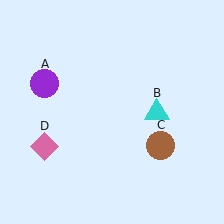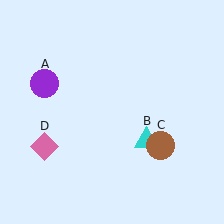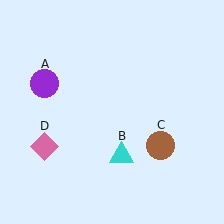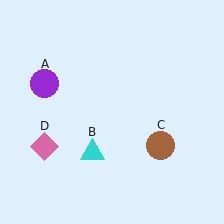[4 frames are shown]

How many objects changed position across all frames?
1 object changed position: cyan triangle (object B).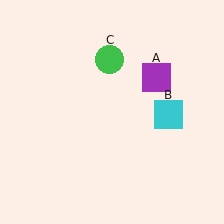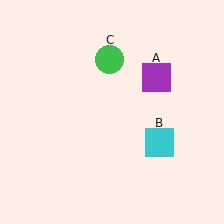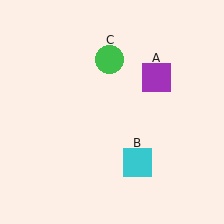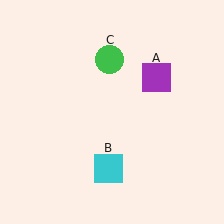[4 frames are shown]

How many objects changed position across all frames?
1 object changed position: cyan square (object B).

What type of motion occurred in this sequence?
The cyan square (object B) rotated clockwise around the center of the scene.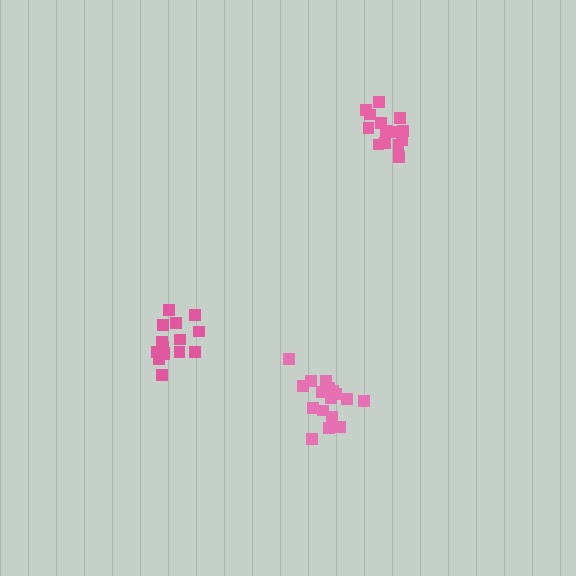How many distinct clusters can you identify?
There are 3 distinct clusters.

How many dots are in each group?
Group 1: 14 dots, Group 2: 15 dots, Group 3: 17 dots (46 total).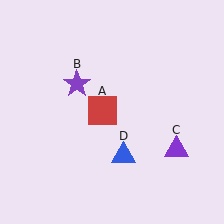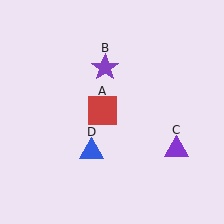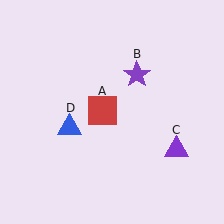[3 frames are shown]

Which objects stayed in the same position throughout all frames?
Red square (object A) and purple triangle (object C) remained stationary.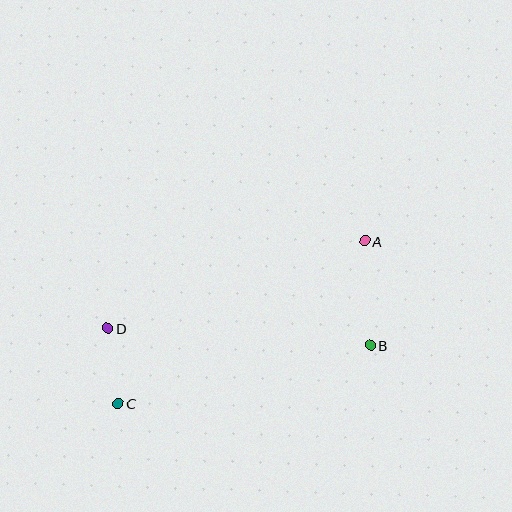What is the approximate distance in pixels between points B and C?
The distance between B and C is approximately 259 pixels.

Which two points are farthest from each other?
Points A and C are farthest from each other.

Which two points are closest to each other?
Points C and D are closest to each other.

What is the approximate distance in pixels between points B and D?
The distance between B and D is approximately 264 pixels.